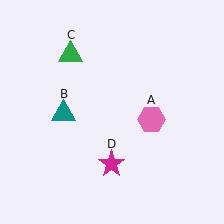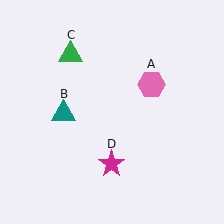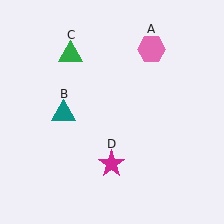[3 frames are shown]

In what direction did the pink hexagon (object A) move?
The pink hexagon (object A) moved up.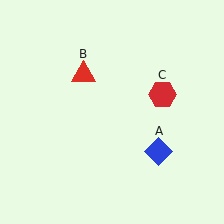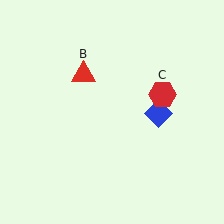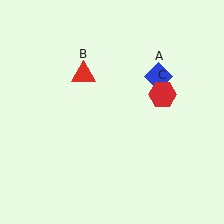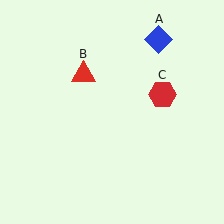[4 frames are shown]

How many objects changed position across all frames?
1 object changed position: blue diamond (object A).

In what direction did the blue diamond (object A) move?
The blue diamond (object A) moved up.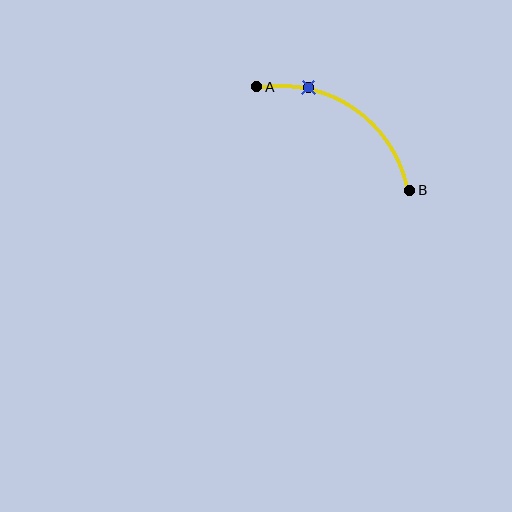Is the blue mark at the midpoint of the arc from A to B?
No. The blue mark lies on the arc but is closer to endpoint A. The arc midpoint would be at the point on the curve equidistant along the arc from both A and B.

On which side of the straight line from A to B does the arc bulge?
The arc bulges above and to the right of the straight line connecting A and B.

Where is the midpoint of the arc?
The arc midpoint is the point on the curve farthest from the straight line joining A and B. It sits above and to the right of that line.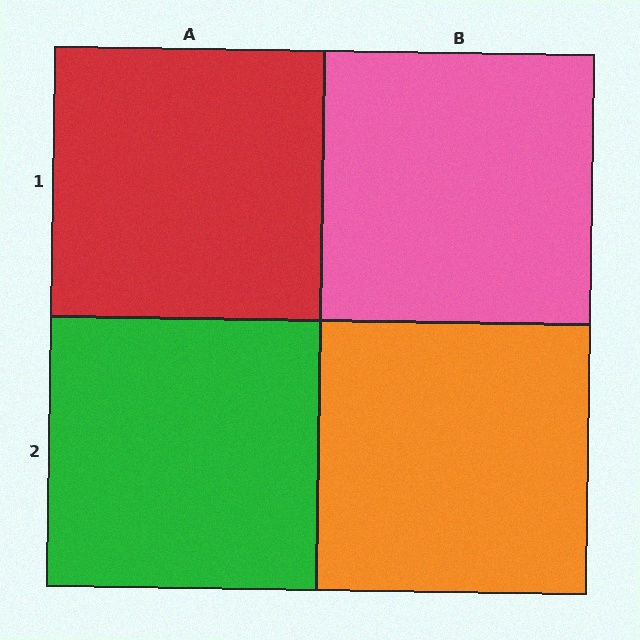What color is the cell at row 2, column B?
Orange.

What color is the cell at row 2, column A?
Green.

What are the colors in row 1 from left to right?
Red, pink.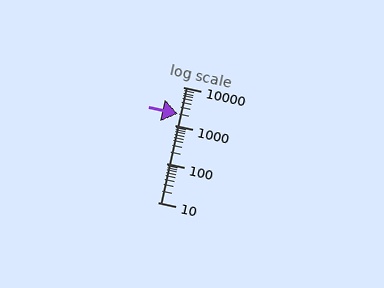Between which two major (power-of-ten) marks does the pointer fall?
The pointer is between 1000 and 10000.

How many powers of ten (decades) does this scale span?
The scale spans 3 decades, from 10 to 10000.